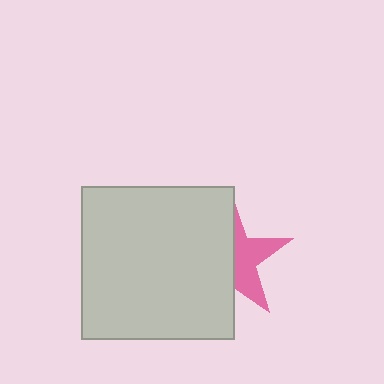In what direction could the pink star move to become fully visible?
The pink star could move right. That would shift it out from behind the light gray square entirely.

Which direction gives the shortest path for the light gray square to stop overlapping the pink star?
Moving left gives the shortest separation.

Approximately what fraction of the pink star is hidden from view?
Roughly 59% of the pink star is hidden behind the light gray square.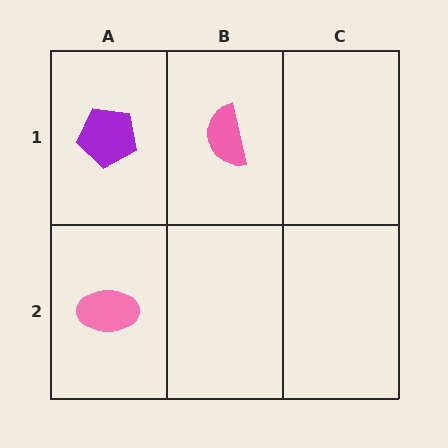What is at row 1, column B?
A pink semicircle.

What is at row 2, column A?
A pink ellipse.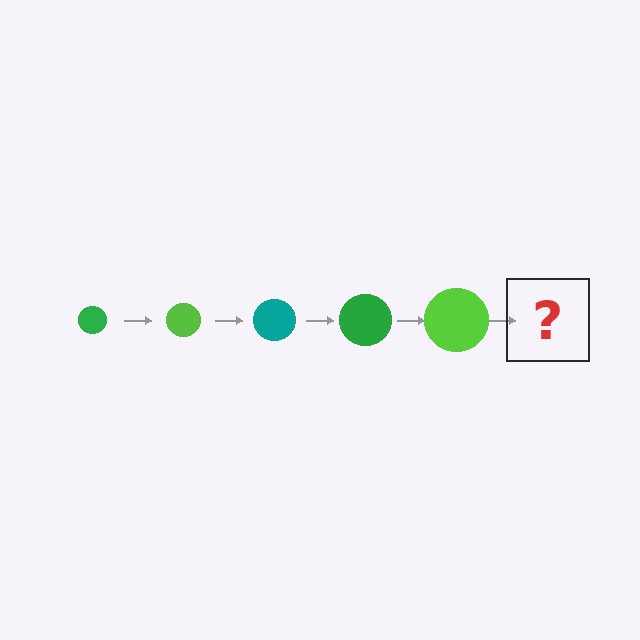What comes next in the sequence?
The next element should be a teal circle, larger than the previous one.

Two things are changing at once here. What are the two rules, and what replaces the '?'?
The two rules are that the circle grows larger each step and the color cycles through green, lime, and teal. The '?' should be a teal circle, larger than the previous one.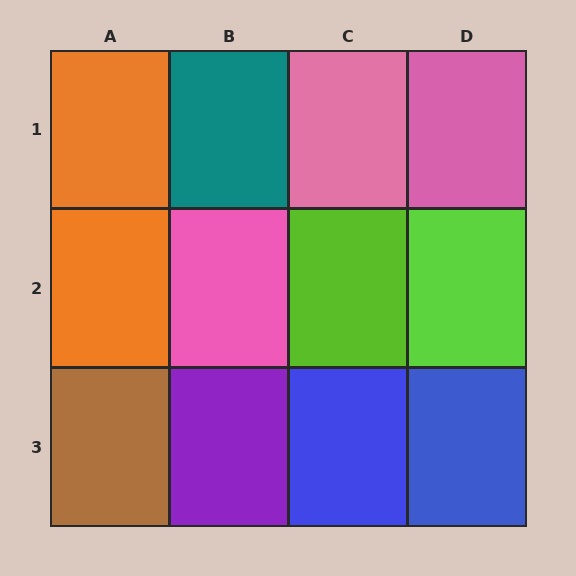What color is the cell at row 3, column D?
Blue.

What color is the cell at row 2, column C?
Lime.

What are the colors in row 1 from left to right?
Orange, teal, pink, pink.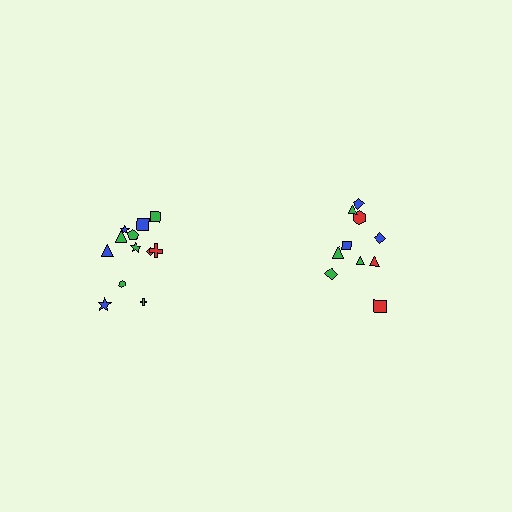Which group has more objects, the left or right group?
The left group.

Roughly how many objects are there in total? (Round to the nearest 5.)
Roughly 20 objects in total.